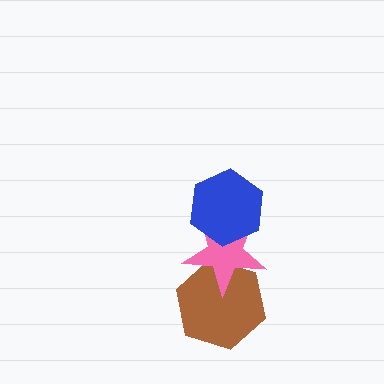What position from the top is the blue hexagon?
The blue hexagon is 1st from the top.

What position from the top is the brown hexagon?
The brown hexagon is 3rd from the top.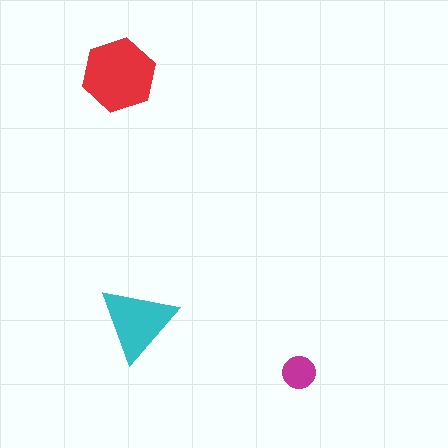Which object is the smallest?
The magenta circle.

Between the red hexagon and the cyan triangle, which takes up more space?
The red hexagon.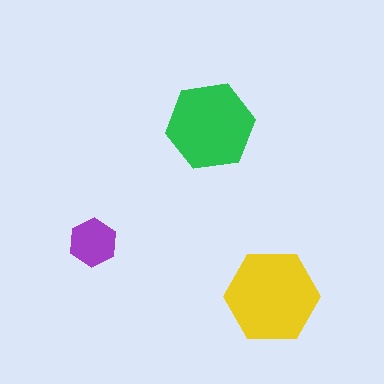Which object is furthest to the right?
The yellow hexagon is rightmost.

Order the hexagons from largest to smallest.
the yellow one, the green one, the purple one.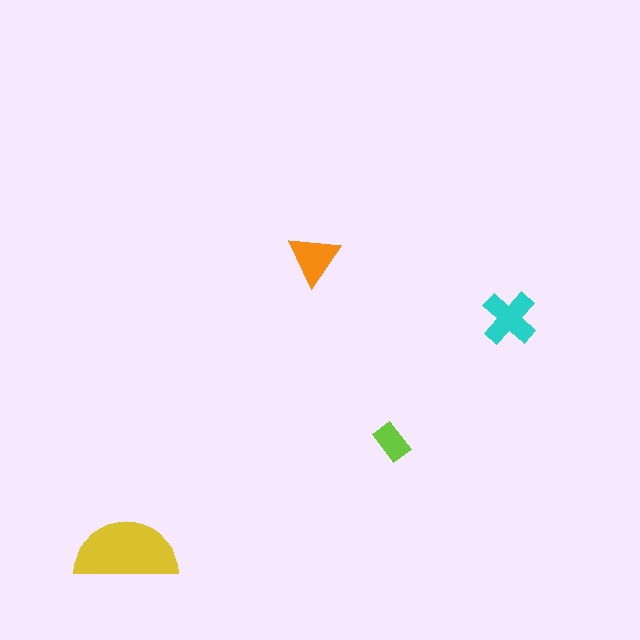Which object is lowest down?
The yellow semicircle is bottommost.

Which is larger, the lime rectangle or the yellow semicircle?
The yellow semicircle.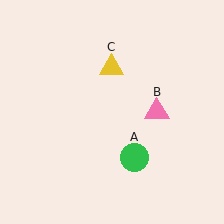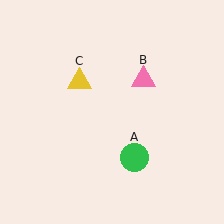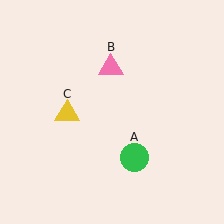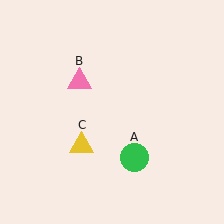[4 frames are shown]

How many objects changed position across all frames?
2 objects changed position: pink triangle (object B), yellow triangle (object C).